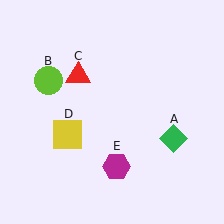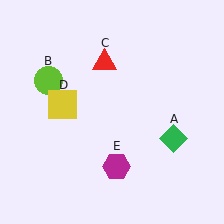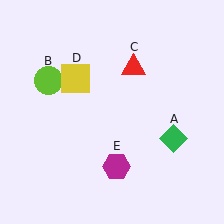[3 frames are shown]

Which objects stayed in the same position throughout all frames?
Green diamond (object A) and lime circle (object B) and magenta hexagon (object E) remained stationary.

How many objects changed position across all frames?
2 objects changed position: red triangle (object C), yellow square (object D).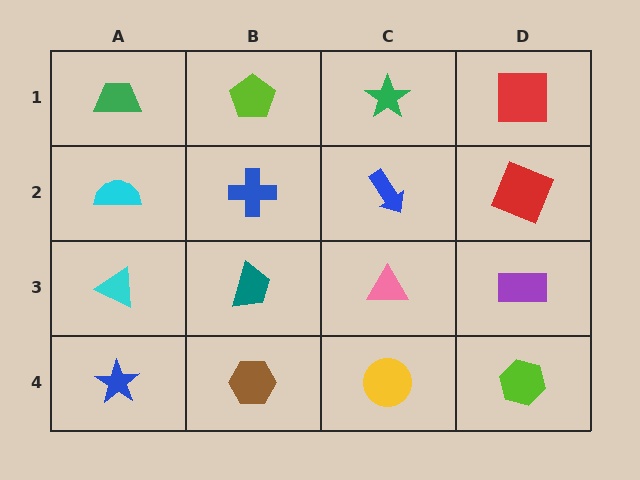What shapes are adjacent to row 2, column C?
A green star (row 1, column C), a pink triangle (row 3, column C), a blue cross (row 2, column B), a red square (row 2, column D).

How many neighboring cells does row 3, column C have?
4.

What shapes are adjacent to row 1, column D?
A red square (row 2, column D), a green star (row 1, column C).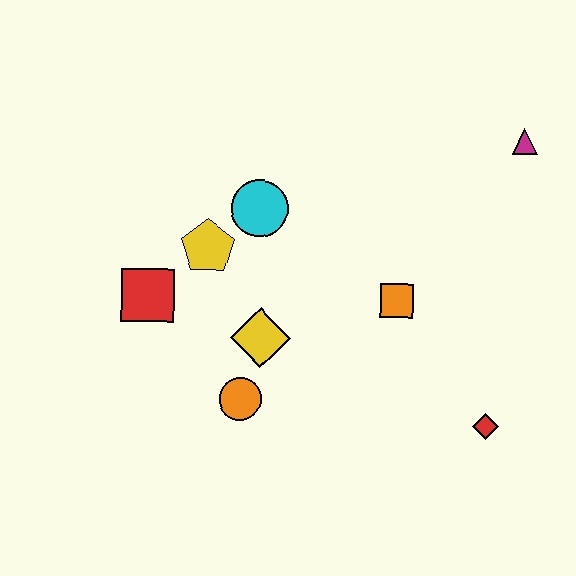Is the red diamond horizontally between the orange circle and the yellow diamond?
No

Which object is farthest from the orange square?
The red square is farthest from the orange square.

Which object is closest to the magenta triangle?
The orange square is closest to the magenta triangle.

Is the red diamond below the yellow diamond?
Yes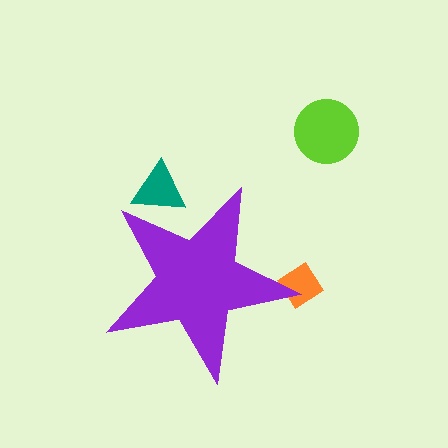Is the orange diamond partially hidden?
Yes, the orange diamond is partially hidden behind the purple star.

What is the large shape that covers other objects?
A purple star.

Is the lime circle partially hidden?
No, the lime circle is fully visible.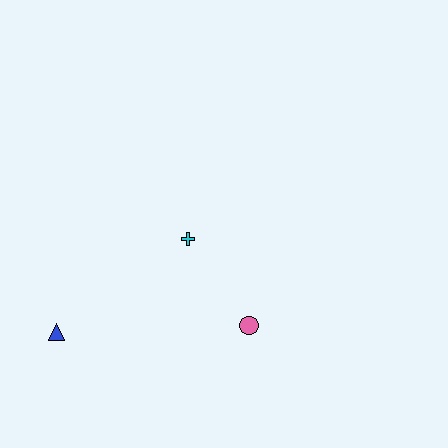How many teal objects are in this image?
There are no teal objects.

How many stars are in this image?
There are no stars.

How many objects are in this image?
There are 3 objects.